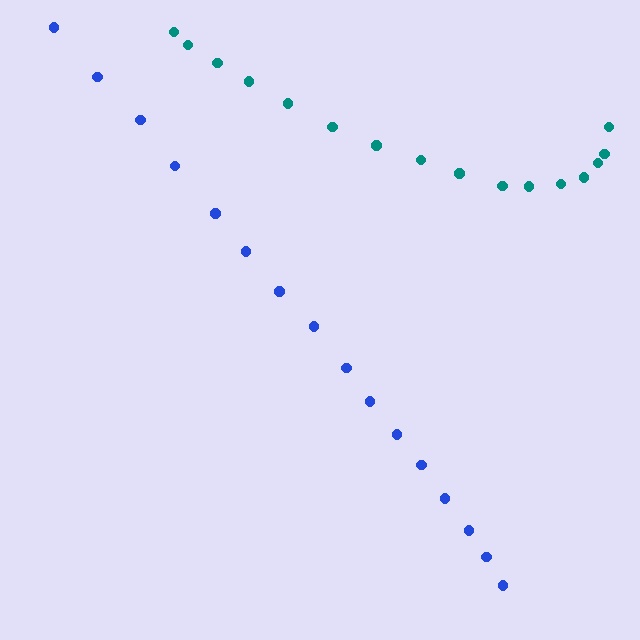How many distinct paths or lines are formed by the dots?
There are 2 distinct paths.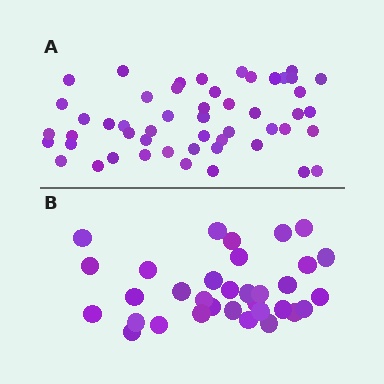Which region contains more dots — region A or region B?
Region A (the top region) has more dots.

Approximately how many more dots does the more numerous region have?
Region A has approximately 20 more dots than region B.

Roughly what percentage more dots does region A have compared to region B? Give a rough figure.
About 55% more.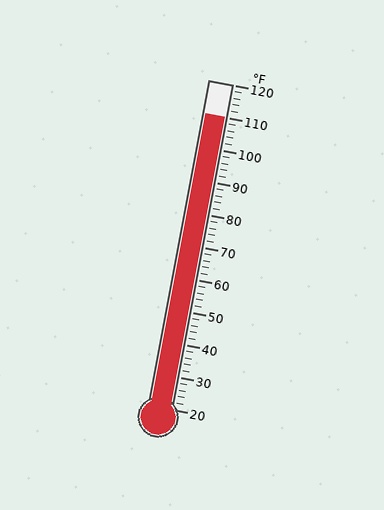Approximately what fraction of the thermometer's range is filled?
The thermometer is filled to approximately 90% of its range.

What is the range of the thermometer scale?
The thermometer scale ranges from 20°F to 120°F.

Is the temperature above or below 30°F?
The temperature is above 30°F.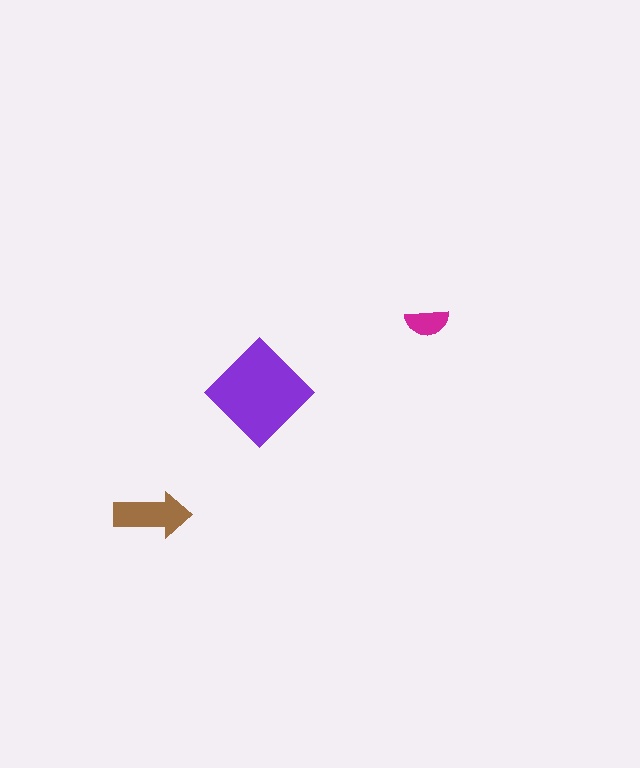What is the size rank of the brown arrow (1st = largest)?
2nd.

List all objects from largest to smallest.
The purple diamond, the brown arrow, the magenta semicircle.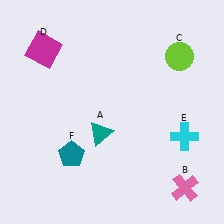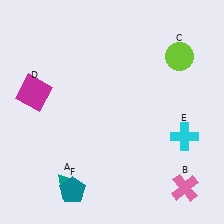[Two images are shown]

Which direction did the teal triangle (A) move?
The teal triangle (A) moved down.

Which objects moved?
The objects that moved are: the teal triangle (A), the magenta square (D), the teal pentagon (F).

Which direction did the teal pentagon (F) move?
The teal pentagon (F) moved down.